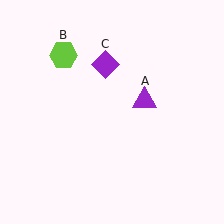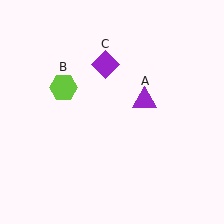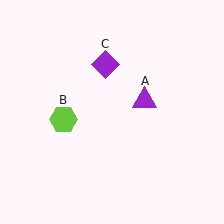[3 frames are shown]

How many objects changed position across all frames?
1 object changed position: lime hexagon (object B).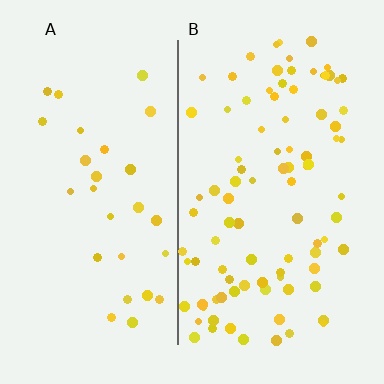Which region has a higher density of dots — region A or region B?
B (the right).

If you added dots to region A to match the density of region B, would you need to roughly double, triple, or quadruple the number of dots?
Approximately triple.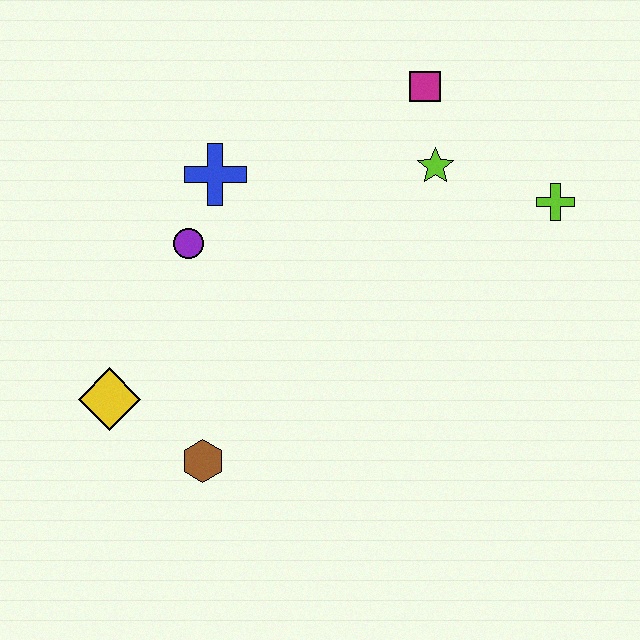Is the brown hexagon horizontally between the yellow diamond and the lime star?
Yes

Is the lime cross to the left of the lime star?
No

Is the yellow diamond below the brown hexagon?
No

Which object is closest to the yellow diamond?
The brown hexagon is closest to the yellow diamond.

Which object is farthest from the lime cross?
The yellow diamond is farthest from the lime cross.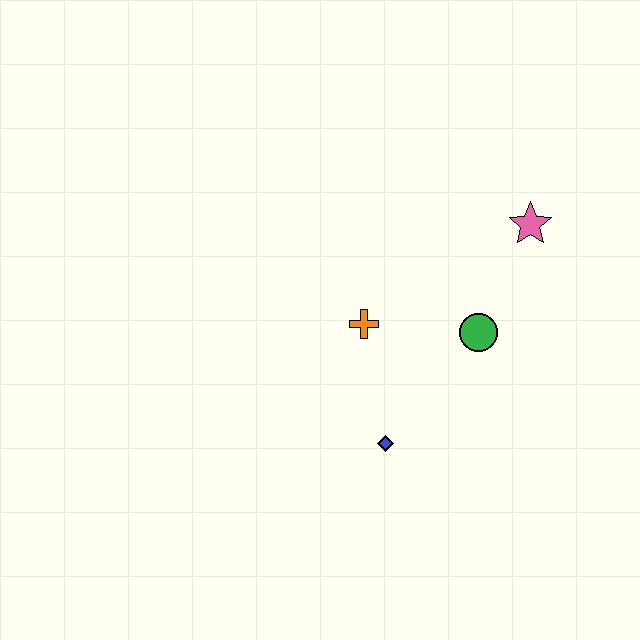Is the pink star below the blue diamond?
No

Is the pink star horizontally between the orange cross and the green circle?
No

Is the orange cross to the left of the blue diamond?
Yes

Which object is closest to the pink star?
The green circle is closest to the pink star.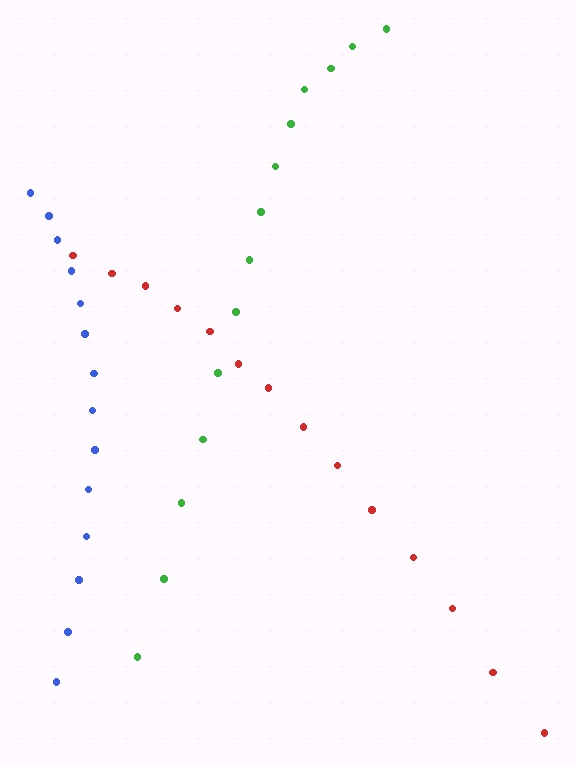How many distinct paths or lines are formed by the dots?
There are 3 distinct paths.